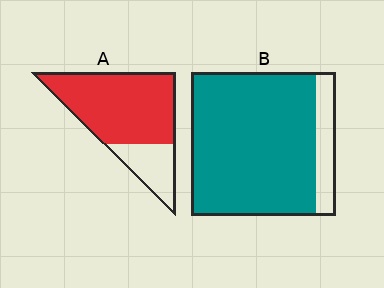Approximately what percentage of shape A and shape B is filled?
A is approximately 75% and B is approximately 85%.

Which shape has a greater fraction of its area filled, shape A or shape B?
Shape B.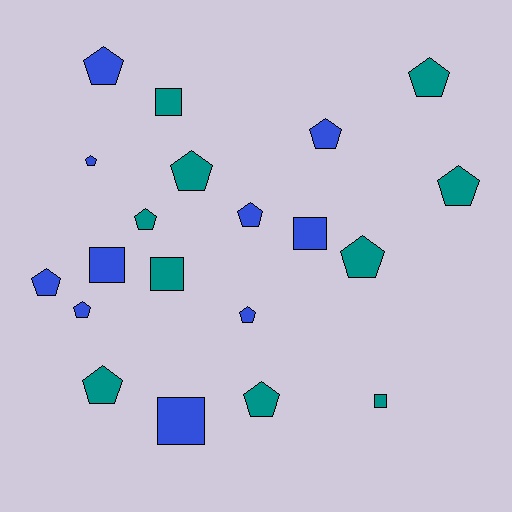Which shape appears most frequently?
Pentagon, with 14 objects.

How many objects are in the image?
There are 20 objects.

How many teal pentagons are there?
There are 7 teal pentagons.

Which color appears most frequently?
Teal, with 10 objects.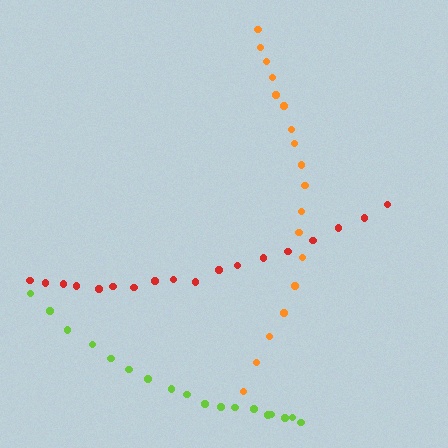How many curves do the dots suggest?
There are 3 distinct paths.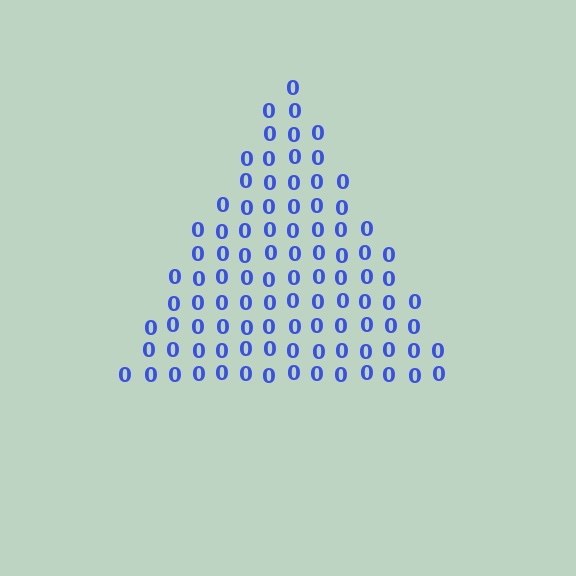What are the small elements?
The small elements are digit 0's.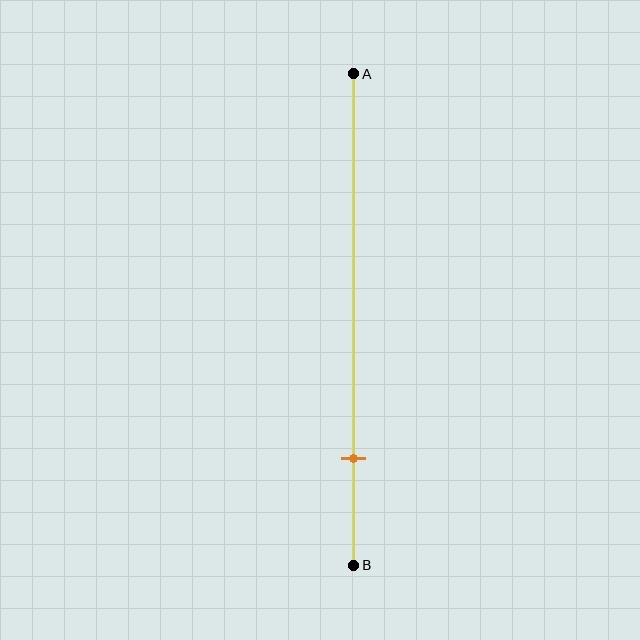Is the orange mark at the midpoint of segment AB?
No, the mark is at about 80% from A, not at the 50% midpoint.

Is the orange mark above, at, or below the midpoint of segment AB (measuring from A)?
The orange mark is below the midpoint of segment AB.